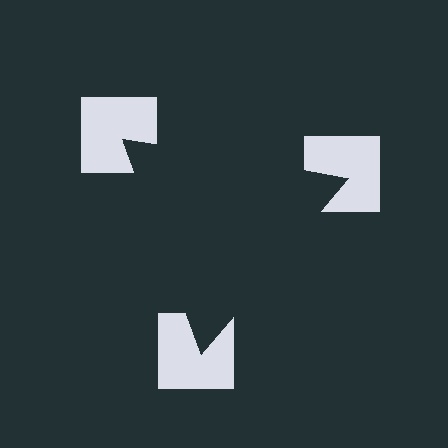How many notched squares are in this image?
There are 3 — one at each vertex of the illusory triangle.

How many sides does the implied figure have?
3 sides.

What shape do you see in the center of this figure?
An illusory triangle — its edges are inferred from the aligned wedge cuts in the notched squares, not physically drawn.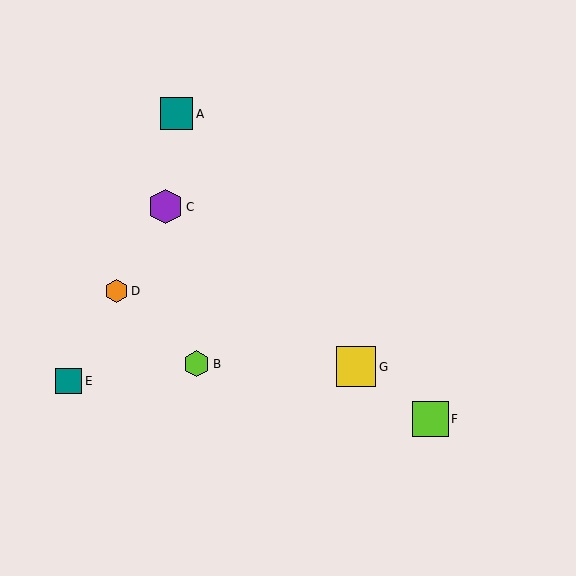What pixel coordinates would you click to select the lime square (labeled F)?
Click at (430, 419) to select the lime square F.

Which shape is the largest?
The yellow square (labeled G) is the largest.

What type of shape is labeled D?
Shape D is an orange hexagon.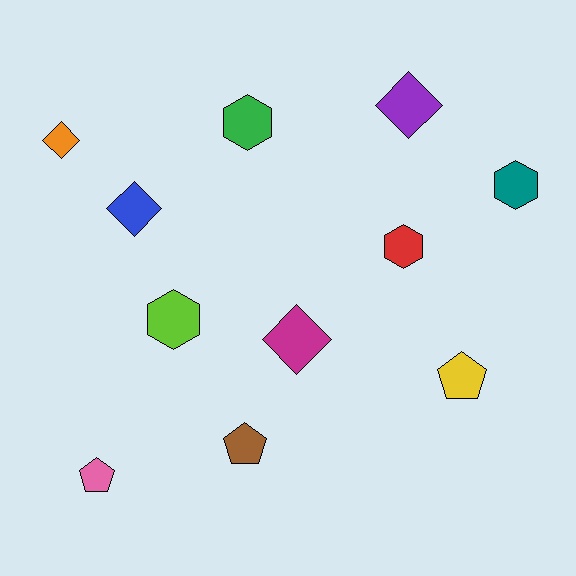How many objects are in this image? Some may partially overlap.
There are 11 objects.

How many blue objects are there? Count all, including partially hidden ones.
There is 1 blue object.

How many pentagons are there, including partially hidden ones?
There are 3 pentagons.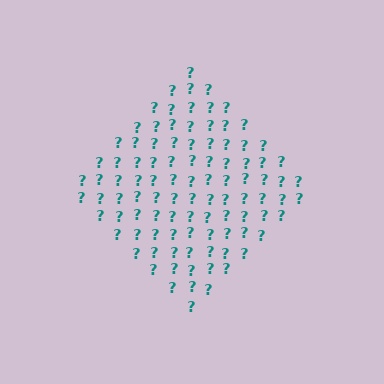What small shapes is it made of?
It is made of small question marks.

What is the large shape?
The large shape is a diamond.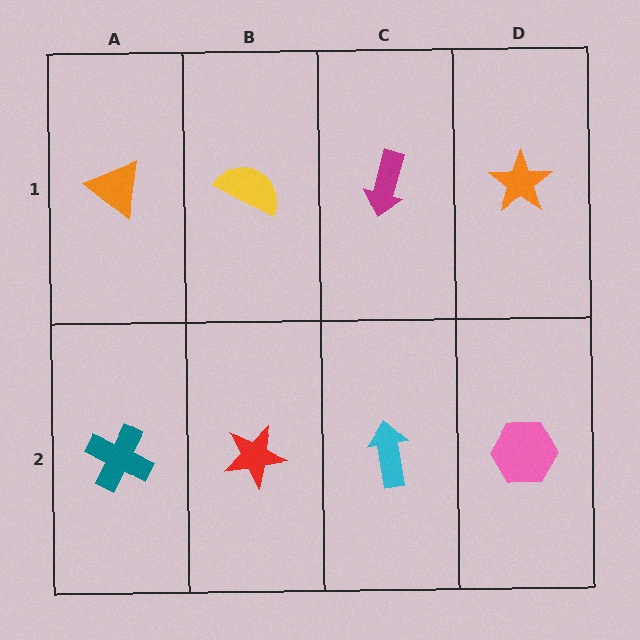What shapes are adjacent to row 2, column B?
A yellow semicircle (row 1, column B), a teal cross (row 2, column A), a cyan arrow (row 2, column C).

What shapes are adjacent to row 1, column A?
A teal cross (row 2, column A), a yellow semicircle (row 1, column B).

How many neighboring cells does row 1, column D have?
2.